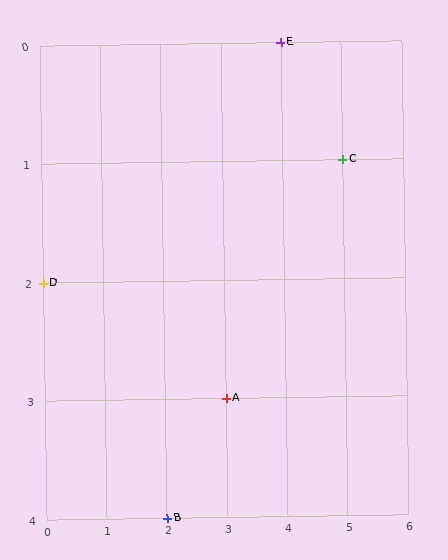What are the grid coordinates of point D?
Point D is at grid coordinates (0, 2).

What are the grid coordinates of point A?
Point A is at grid coordinates (3, 3).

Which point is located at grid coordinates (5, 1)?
Point C is at (5, 1).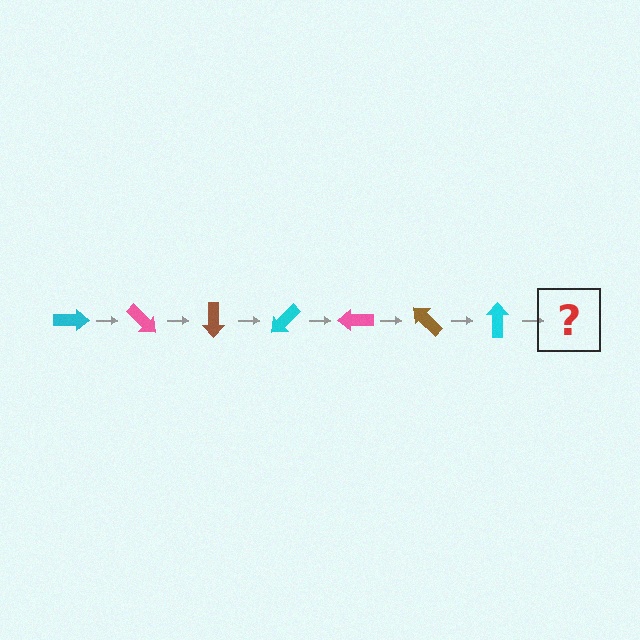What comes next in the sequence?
The next element should be a pink arrow, rotated 315 degrees from the start.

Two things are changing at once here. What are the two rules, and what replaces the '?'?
The two rules are that it rotates 45 degrees each step and the color cycles through cyan, pink, and brown. The '?' should be a pink arrow, rotated 315 degrees from the start.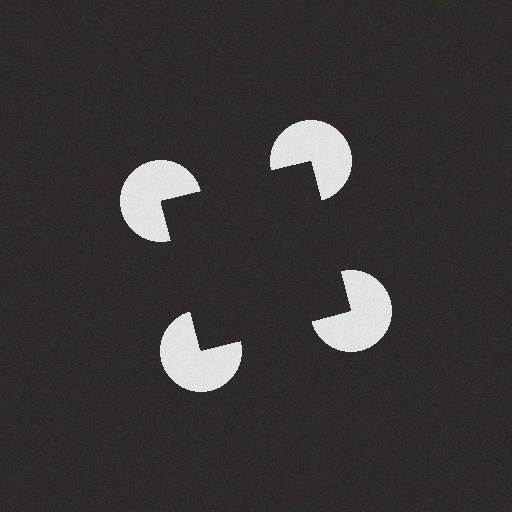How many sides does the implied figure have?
4 sides.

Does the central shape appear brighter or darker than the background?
It typically appears slightly darker than the background, even though no actual brightness change is drawn.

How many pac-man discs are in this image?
There are 4 — one at each vertex of the illusory square.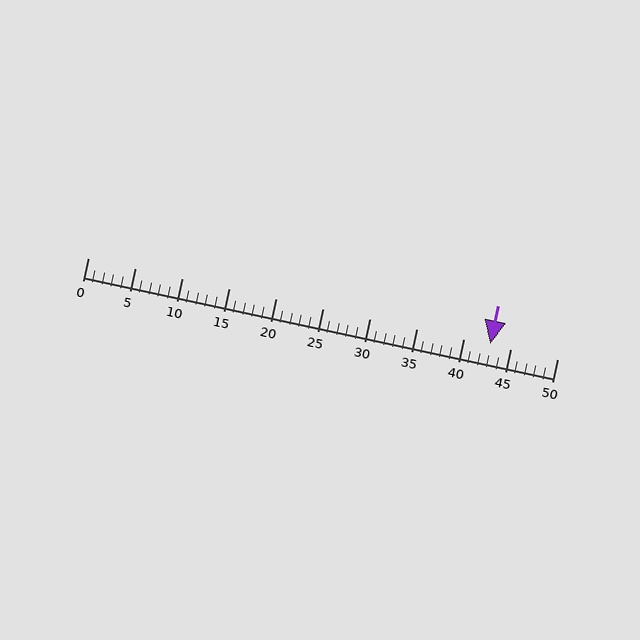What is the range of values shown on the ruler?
The ruler shows values from 0 to 50.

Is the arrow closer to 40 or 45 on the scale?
The arrow is closer to 45.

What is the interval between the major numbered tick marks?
The major tick marks are spaced 5 units apart.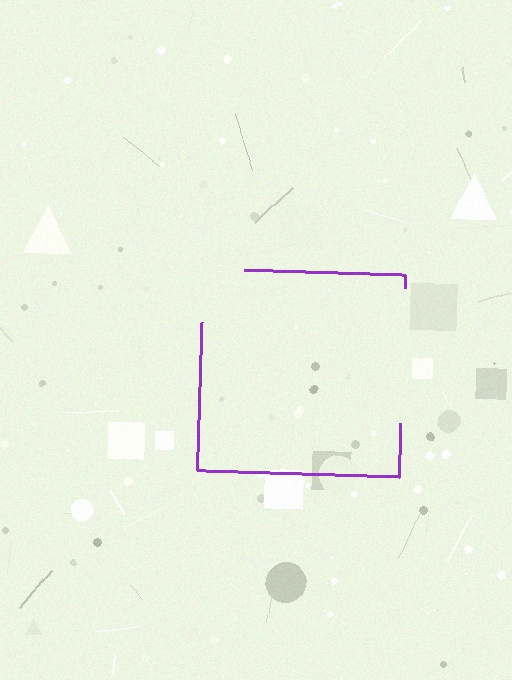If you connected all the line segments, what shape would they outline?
They would outline a square.